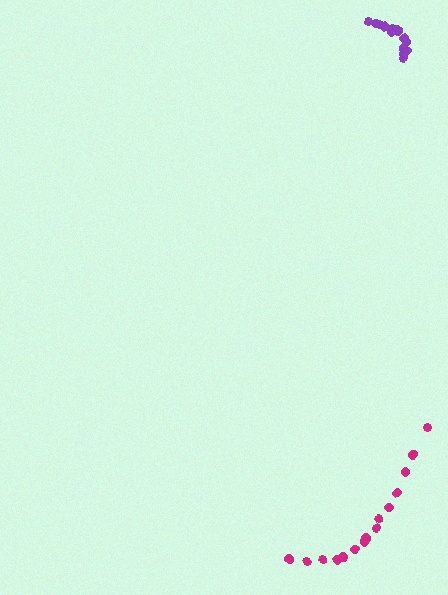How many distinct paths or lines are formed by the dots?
There are 2 distinct paths.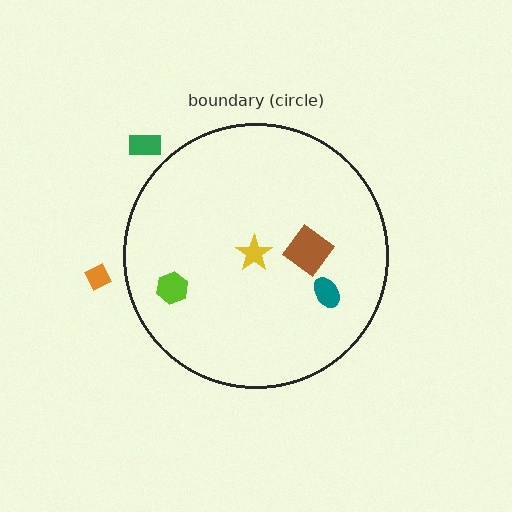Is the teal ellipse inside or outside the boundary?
Inside.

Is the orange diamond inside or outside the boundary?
Outside.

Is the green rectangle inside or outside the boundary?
Outside.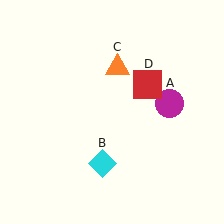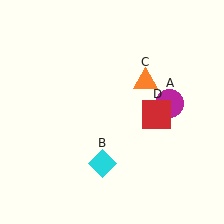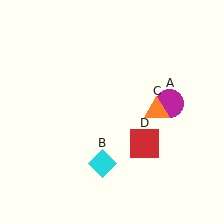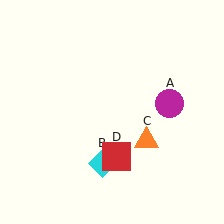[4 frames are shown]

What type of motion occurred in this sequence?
The orange triangle (object C), red square (object D) rotated clockwise around the center of the scene.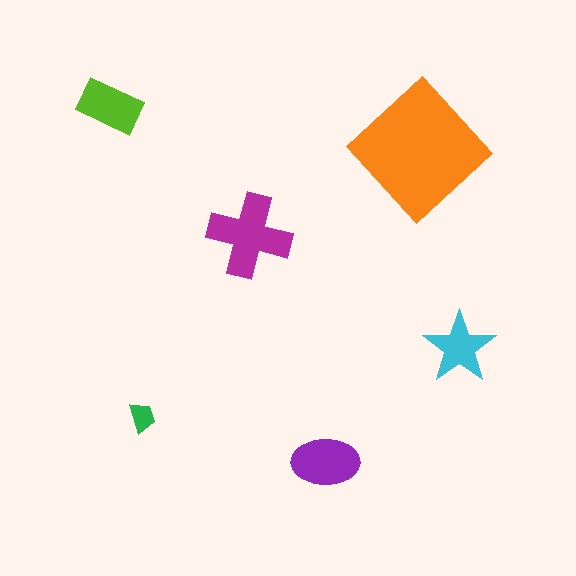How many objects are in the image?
There are 6 objects in the image.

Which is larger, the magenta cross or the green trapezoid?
The magenta cross.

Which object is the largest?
The orange diamond.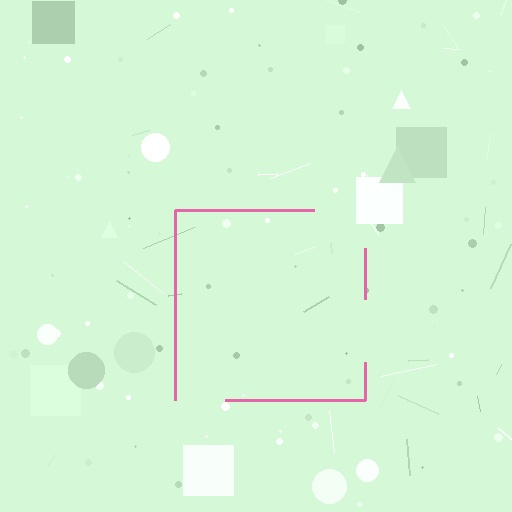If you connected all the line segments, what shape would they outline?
They would outline a square.